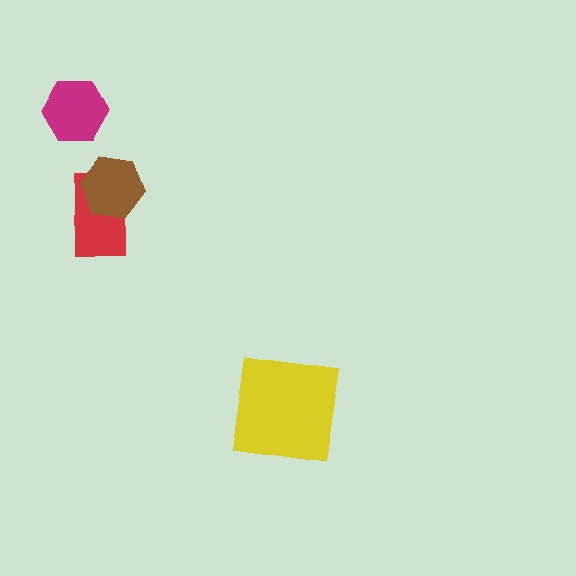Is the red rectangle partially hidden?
Yes, it is partially covered by another shape.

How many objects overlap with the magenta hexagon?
0 objects overlap with the magenta hexagon.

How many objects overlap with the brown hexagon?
1 object overlaps with the brown hexagon.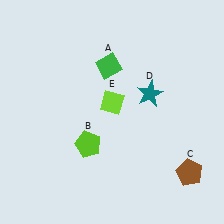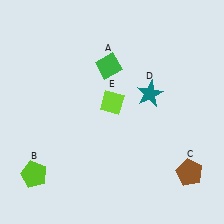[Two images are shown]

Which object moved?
The lime pentagon (B) moved left.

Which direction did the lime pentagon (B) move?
The lime pentagon (B) moved left.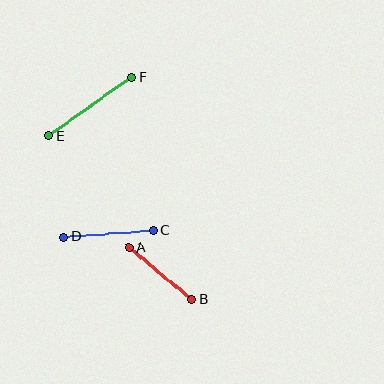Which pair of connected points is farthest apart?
Points E and F are farthest apart.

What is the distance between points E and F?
The distance is approximately 101 pixels.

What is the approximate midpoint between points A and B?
The midpoint is at approximately (160, 274) pixels.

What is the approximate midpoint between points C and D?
The midpoint is at approximately (109, 234) pixels.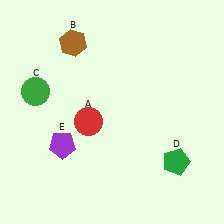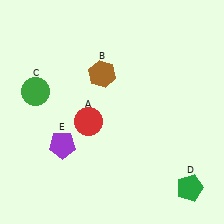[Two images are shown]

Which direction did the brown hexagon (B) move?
The brown hexagon (B) moved down.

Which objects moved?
The objects that moved are: the brown hexagon (B), the green pentagon (D).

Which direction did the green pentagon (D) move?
The green pentagon (D) moved down.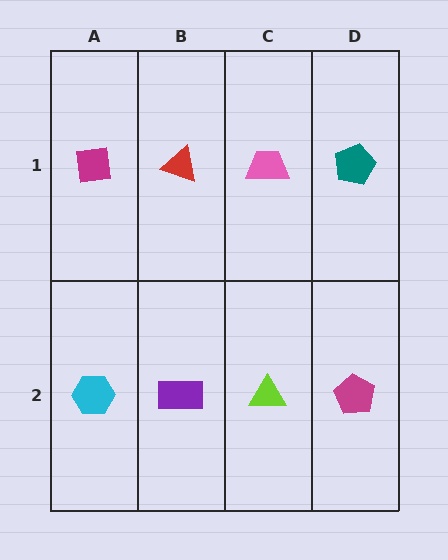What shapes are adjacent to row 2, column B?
A red triangle (row 1, column B), a cyan hexagon (row 2, column A), a lime triangle (row 2, column C).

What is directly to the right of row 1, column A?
A red triangle.